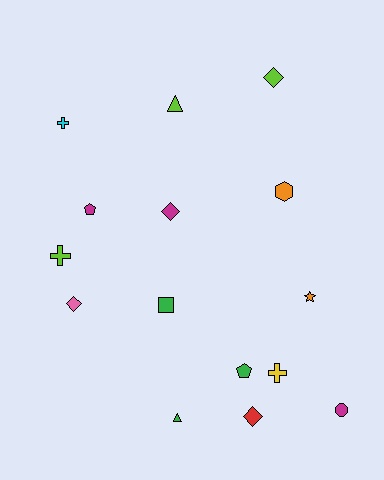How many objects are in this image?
There are 15 objects.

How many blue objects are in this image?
There are no blue objects.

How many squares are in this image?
There is 1 square.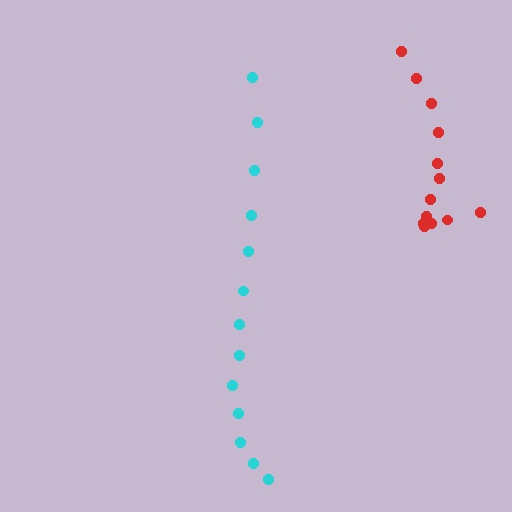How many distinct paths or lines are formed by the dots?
There are 2 distinct paths.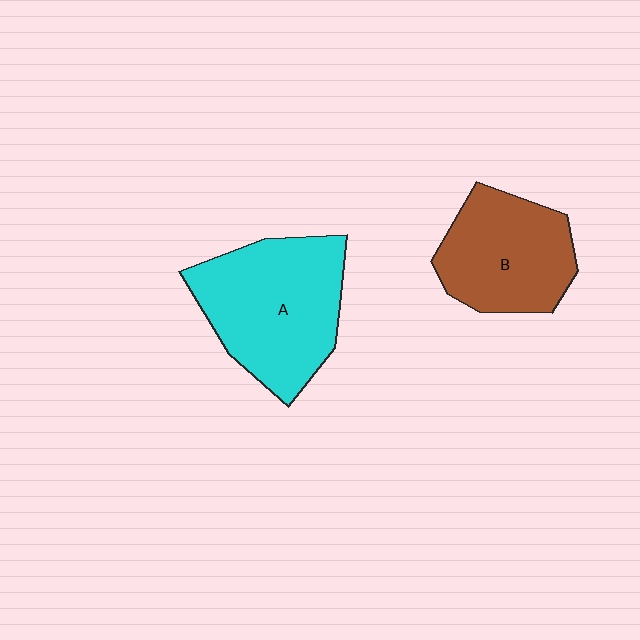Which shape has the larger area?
Shape A (cyan).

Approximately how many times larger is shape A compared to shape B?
Approximately 1.3 times.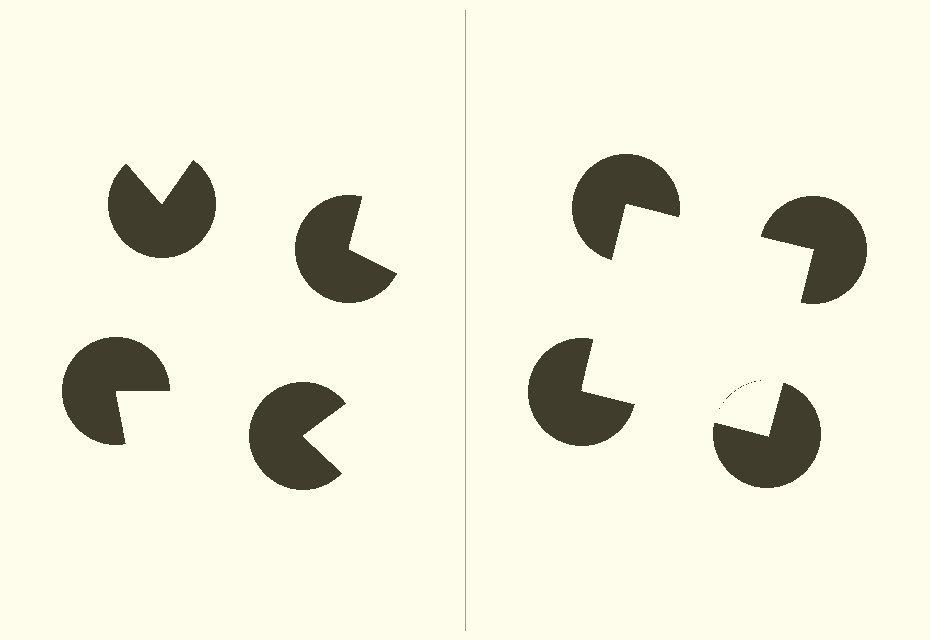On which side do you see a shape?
An illusory square appears on the right side. On the left side the wedge cuts are rotated, so no coherent shape forms.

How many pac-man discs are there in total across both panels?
8 — 4 on each side.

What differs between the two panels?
The pac-man discs are positioned identically on both sides; only the wedge orientations differ. On the right they align to a square; on the left they are misaligned.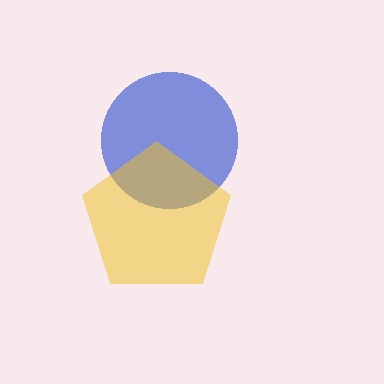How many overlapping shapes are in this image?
There are 2 overlapping shapes in the image.